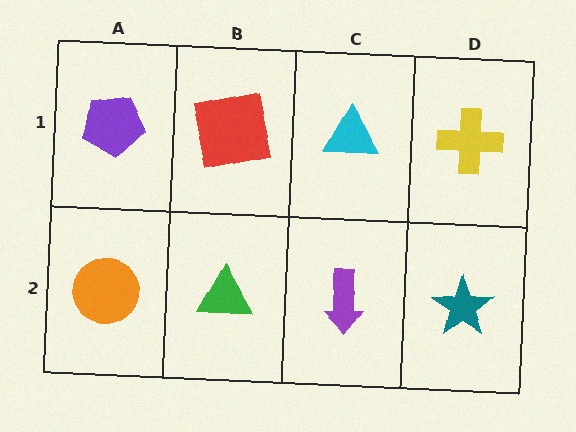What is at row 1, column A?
A purple pentagon.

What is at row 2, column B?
A green triangle.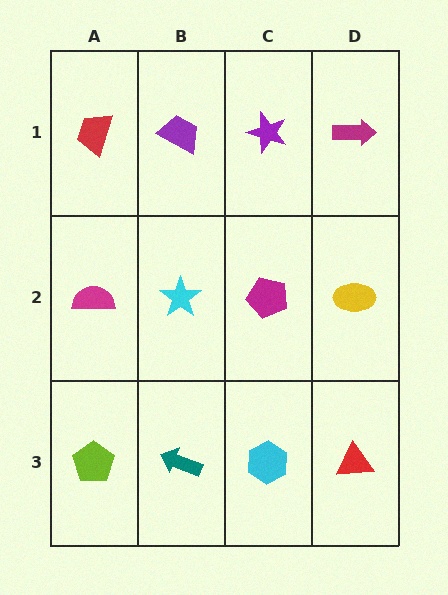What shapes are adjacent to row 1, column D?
A yellow ellipse (row 2, column D), a purple star (row 1, column C).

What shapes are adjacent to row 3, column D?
A yellow ellipse (row 2, column D), a cyan hexagon (row 3, column C).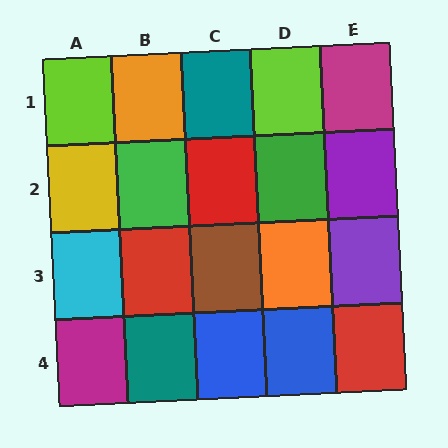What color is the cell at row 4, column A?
Magenta.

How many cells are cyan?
1 cell is cyan.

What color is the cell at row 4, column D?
Blue.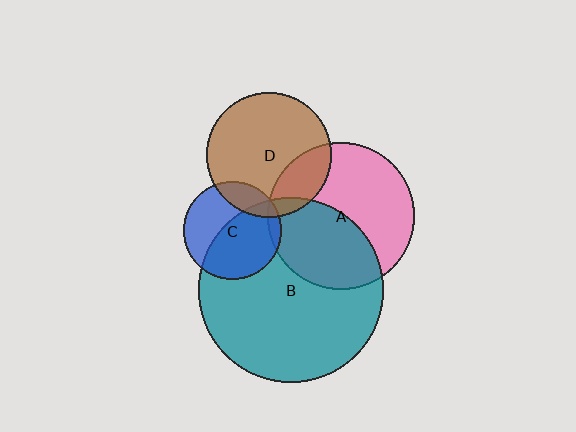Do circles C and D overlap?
Yes.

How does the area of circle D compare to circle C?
Approximately 1.6 times.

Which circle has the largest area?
Circle B (teal).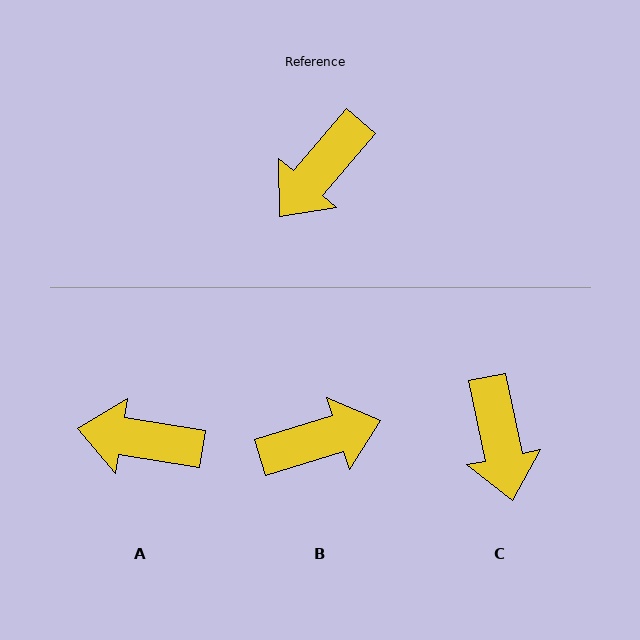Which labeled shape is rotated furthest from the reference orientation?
B, about 148 degrees away.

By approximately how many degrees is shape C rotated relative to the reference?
Approximately 52 degrees counter-clockwise.